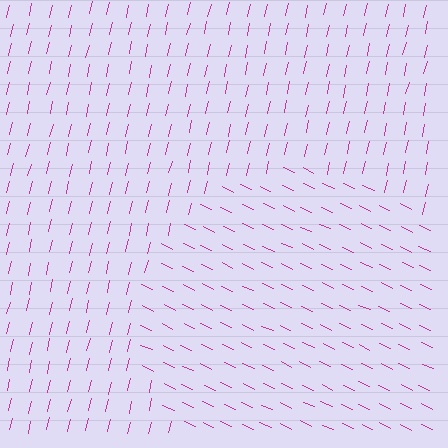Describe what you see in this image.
The image is filled with small magenta line segments. A circle region in the image has lines oriented differently from the surrounding lines, creating a visible texture boundary.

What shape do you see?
I see a circle.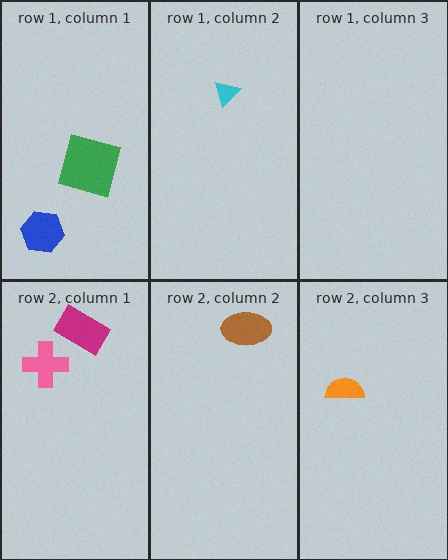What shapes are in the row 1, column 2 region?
The cyan triangle.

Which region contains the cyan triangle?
The row 1, column 2 region.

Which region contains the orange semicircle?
The row 2, column 3 region.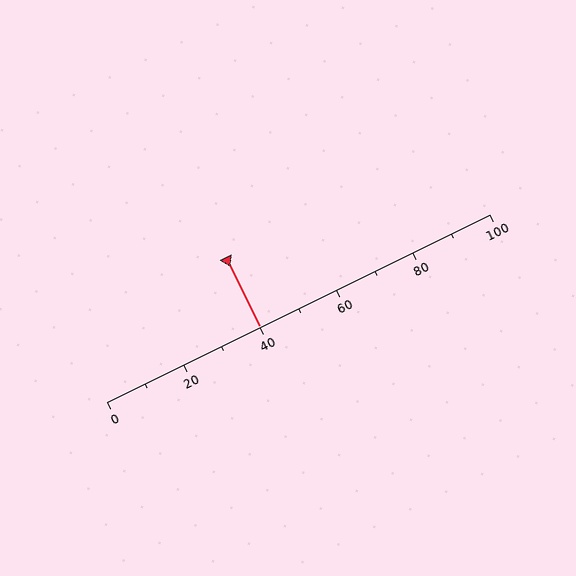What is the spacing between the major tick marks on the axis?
The major ticks are spaced 20 apart.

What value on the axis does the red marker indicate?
The marker indicates approximately 40.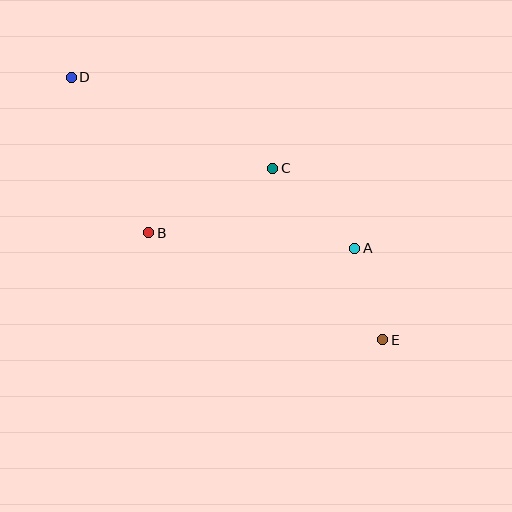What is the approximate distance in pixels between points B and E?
The distance between B and E is approximately 257 pixels.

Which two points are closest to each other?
Points A and E are closest to each other.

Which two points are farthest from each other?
Points D and E are farthest from each other.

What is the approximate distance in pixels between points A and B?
The distance between A and B is approximately 206 pixels.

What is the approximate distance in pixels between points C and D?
The distance between C and D is approximately 221 pixels.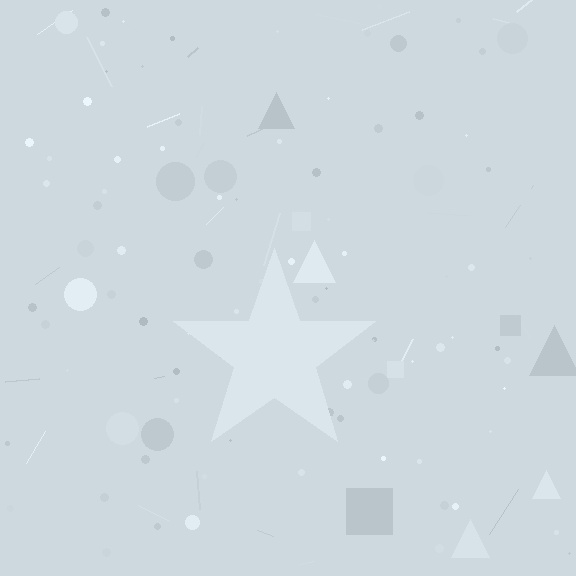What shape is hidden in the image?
A star is hidden in the image.